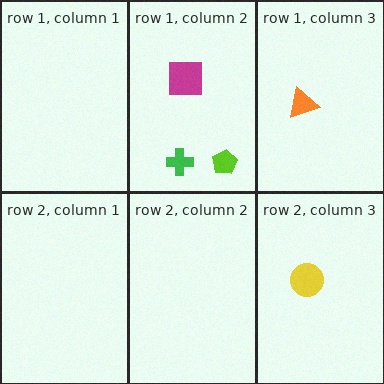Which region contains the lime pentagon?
The row 1, column 2 region.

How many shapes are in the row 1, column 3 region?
1.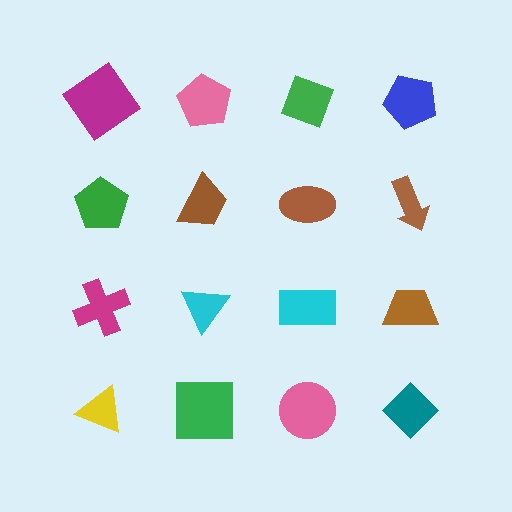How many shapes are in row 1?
4 shapes.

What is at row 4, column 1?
A yellow triangle.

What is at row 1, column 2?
A pink pentagon.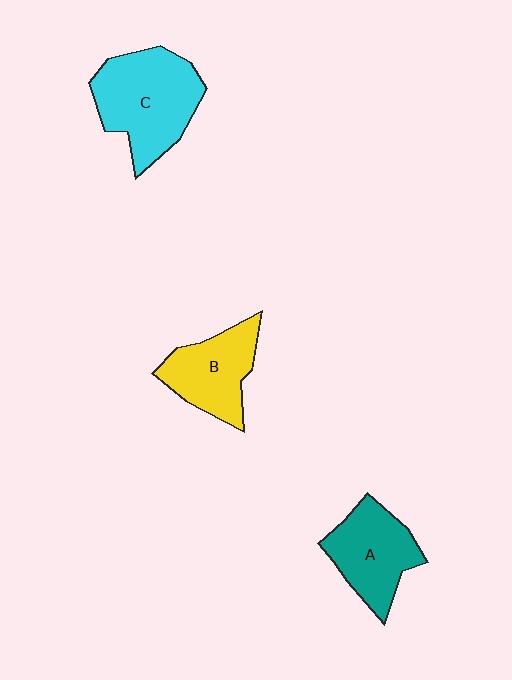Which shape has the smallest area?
Shape B (yellow).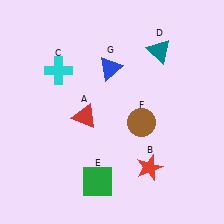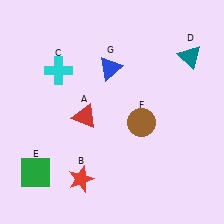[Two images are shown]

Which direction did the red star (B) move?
The red star (B) moved left.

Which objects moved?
The objects that moved are: the red star (B), the teal triangle (D), the green square (E).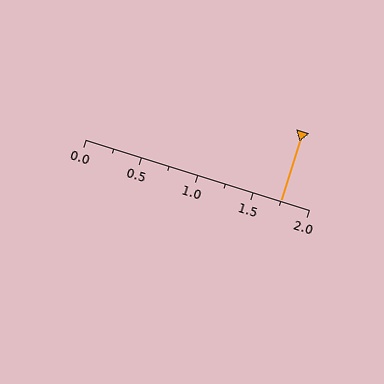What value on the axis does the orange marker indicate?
The marker indicates approximately 1.75.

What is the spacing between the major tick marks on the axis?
The major ticks are spaced 0.5 apart.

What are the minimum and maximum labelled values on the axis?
The axis runs from 0.0 to 2.0.